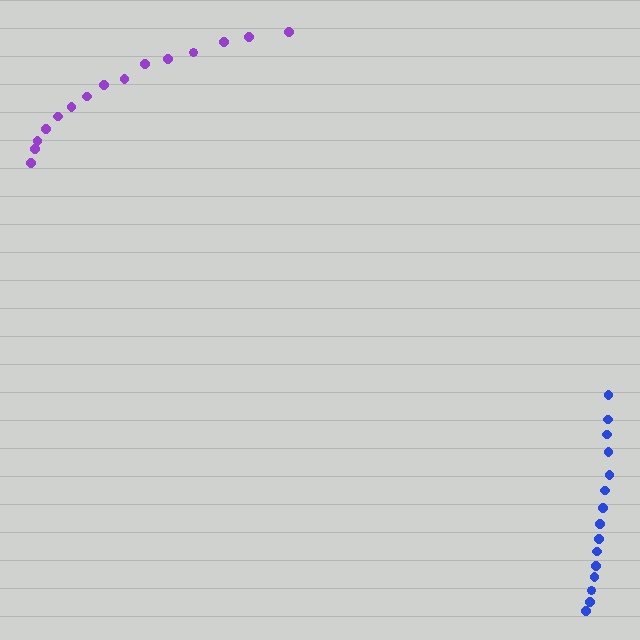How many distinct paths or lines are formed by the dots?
There are 2 distinct paths.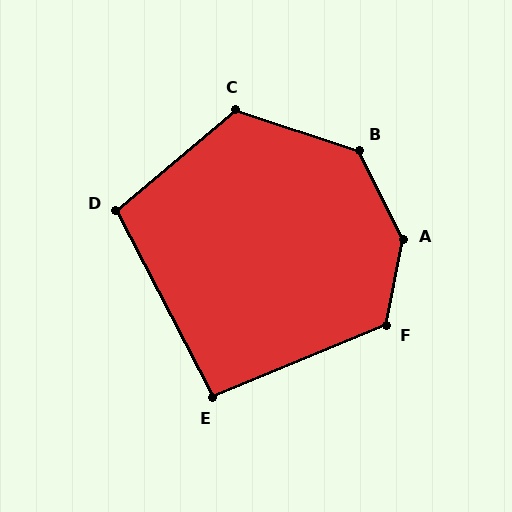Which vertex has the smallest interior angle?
E, at approximately 95 degrees.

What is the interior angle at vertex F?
Approximately 123 degrees (obtuse).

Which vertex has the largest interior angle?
A, at approximately 143 degrees.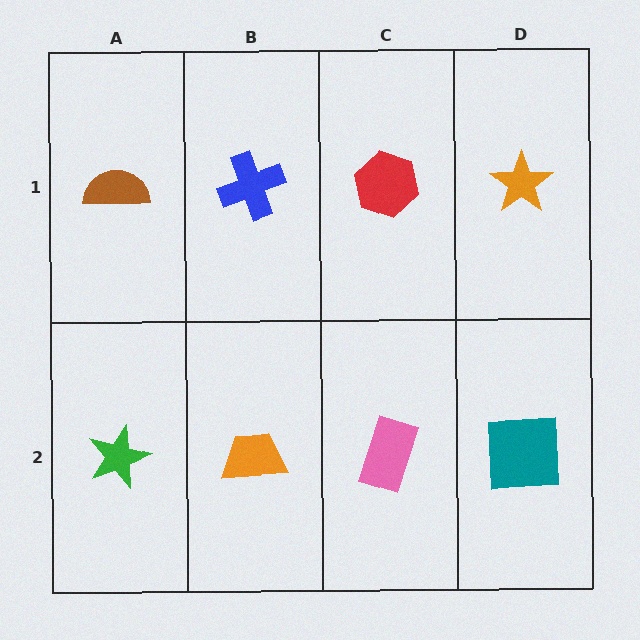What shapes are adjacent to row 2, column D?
An orange star (row 1, column D), a pink rectangle (row 2, column C).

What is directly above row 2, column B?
A blue cross.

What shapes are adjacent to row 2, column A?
A brown semicircle (row 1, column A), an orange trapezoid (row 2, column B).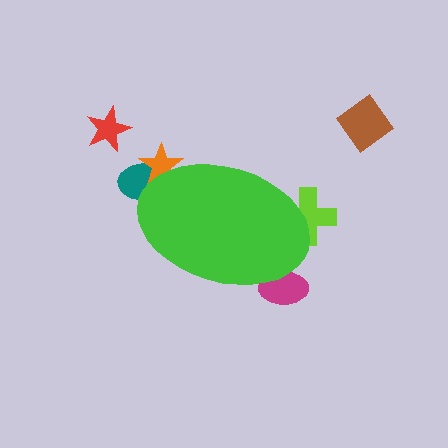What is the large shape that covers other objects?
A green ellipse.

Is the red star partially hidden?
No, the red star is fully visible.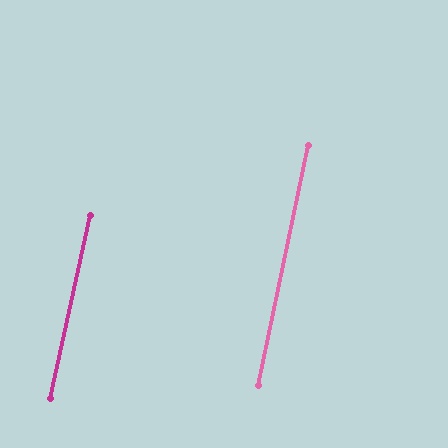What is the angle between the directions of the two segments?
Approximately 0 degrees.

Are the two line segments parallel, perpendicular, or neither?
Parallel — their directions differ by only 0.3°.